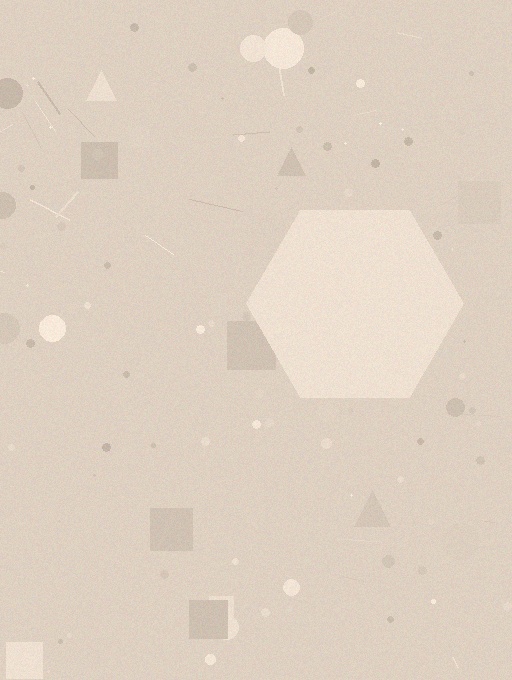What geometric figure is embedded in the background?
A hexagon is embedded in the background.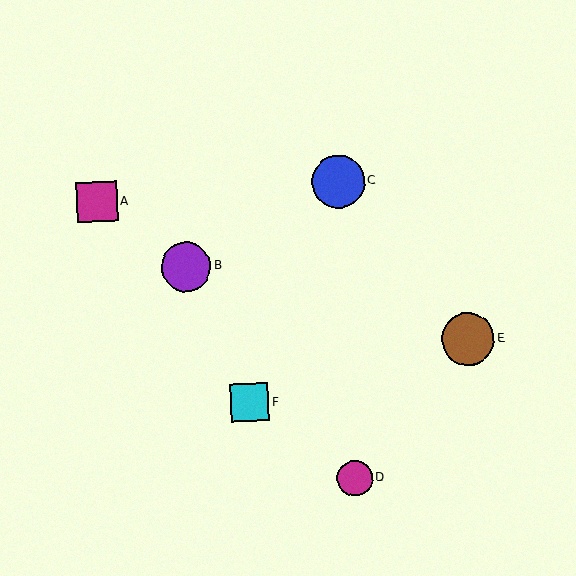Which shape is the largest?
The brown circle (labeled E) is the largest.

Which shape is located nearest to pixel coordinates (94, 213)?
The magenta square (labeled A) at (97, 202) is nearest to that location.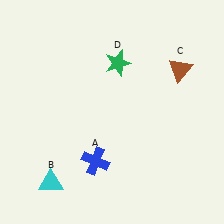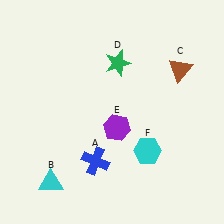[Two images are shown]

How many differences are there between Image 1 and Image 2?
There are 2 differences between the two images.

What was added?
A purple hexagon (E), a cyan hexagon (F) were added in Image 2.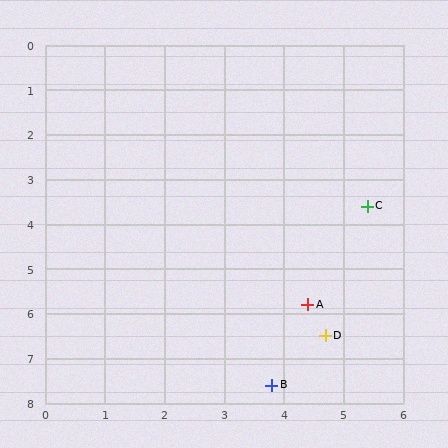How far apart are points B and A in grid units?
Points B and A are about 1.9 grid units apart.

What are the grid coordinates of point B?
Point B is at approximately (3.8, 7.6).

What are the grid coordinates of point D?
Point D is at approximately (4.7, 6.5).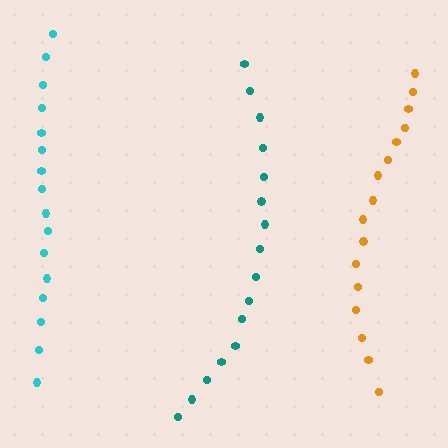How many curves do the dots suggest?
There are 3 distinct paths.